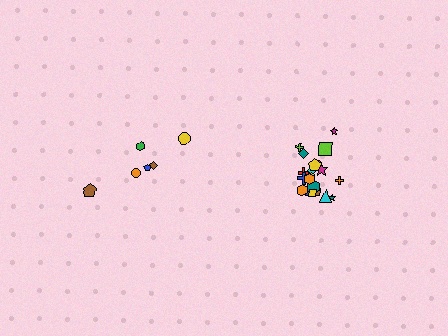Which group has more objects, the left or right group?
The right group.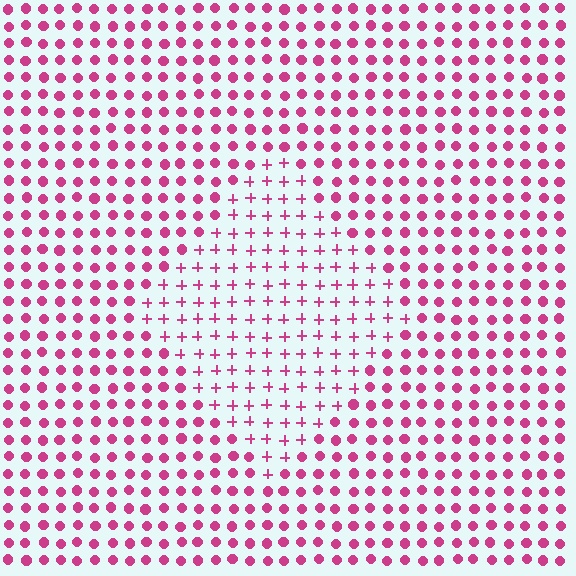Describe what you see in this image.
The image is filled with small magenta elements arranged in a uniform grid. A diamond-shaped region contains plus signs, while the surrounding area contains circles. The boundary is defined purely by the change in element shape.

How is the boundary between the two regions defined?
The boundary is defined by a change in element shape: plus signs inside vs. circles outside. All elements share the same color and spacing.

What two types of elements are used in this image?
The image uses plus signs inside the diamond region and circles outside it.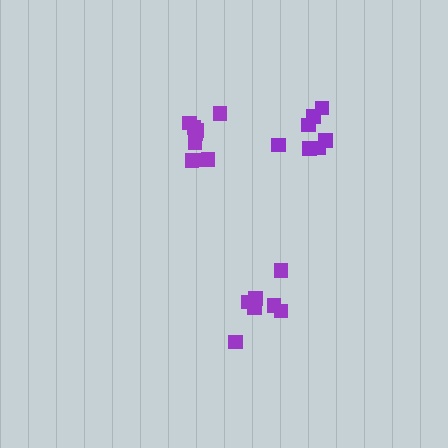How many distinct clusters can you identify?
There are 3 distinct clusters.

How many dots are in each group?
Group 1: 7 dots, Group 2: 7 dots, Group 3: 9 dots (23 total).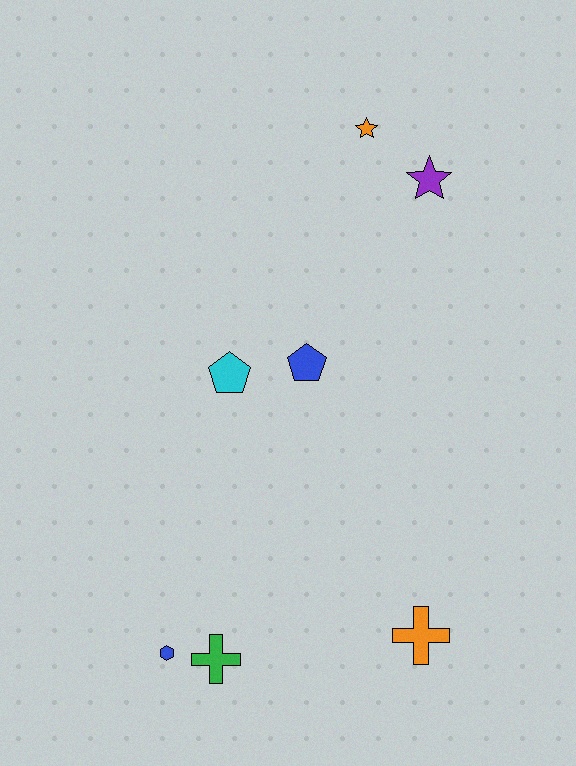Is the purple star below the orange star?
Yes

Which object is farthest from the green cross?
The orange star is farthest from the green cross.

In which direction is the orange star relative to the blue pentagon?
The orange star is above the blue pentagon.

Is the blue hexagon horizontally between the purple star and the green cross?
No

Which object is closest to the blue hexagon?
The green cross is closest to the blue hexagon.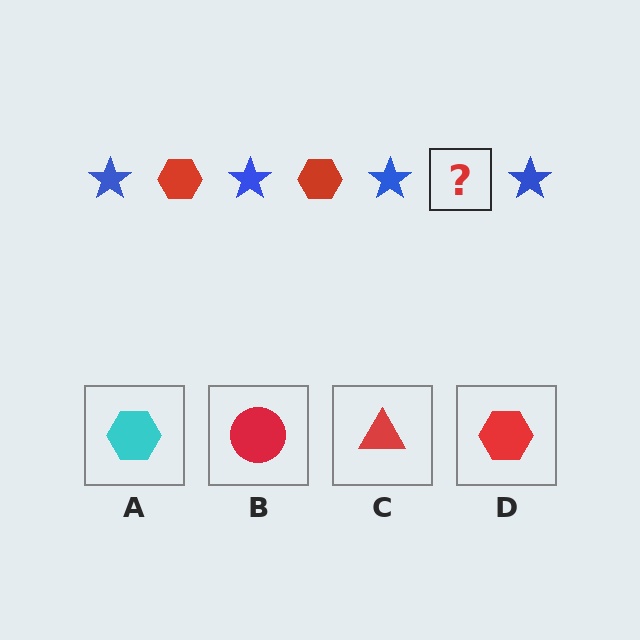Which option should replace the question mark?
Option D.